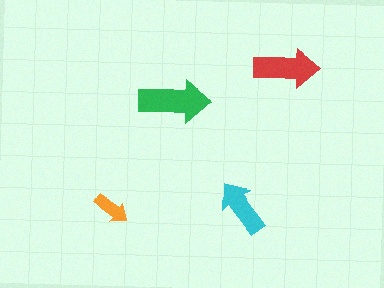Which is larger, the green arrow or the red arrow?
The green one.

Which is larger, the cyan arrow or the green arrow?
The green one.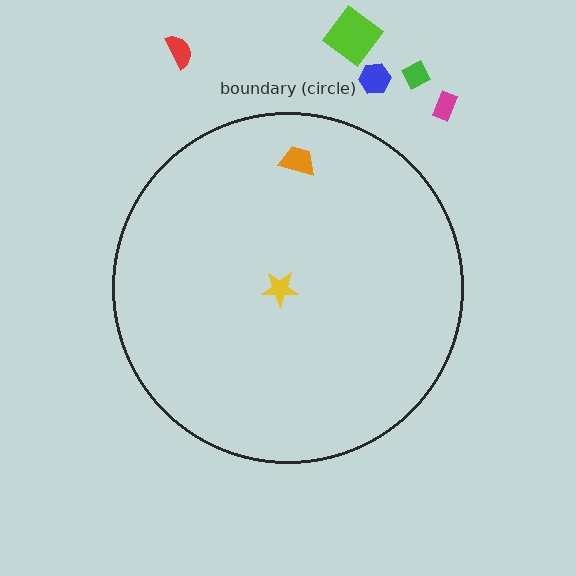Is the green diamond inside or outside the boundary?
Outside.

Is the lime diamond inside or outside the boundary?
Outside.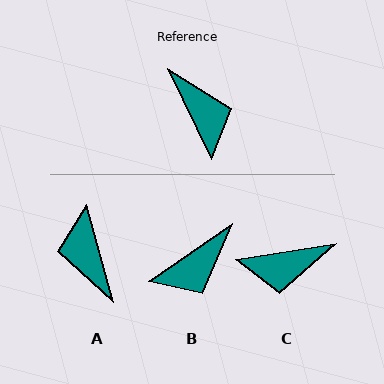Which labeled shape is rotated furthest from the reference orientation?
A, about 169 degrees away.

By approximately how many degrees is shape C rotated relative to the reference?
Approximately 107 degrees clockwise.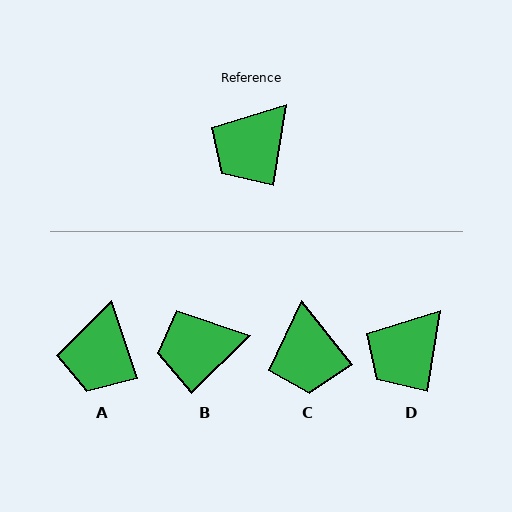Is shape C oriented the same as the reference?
No, it is off by about 48 degrees.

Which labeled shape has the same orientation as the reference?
D.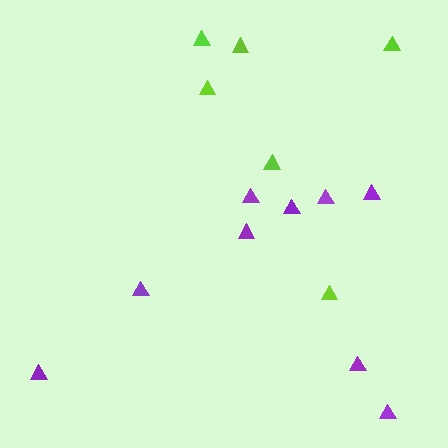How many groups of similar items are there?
There are 2 groups: one group of purple triangles (9) and one group of lime triangles (6).